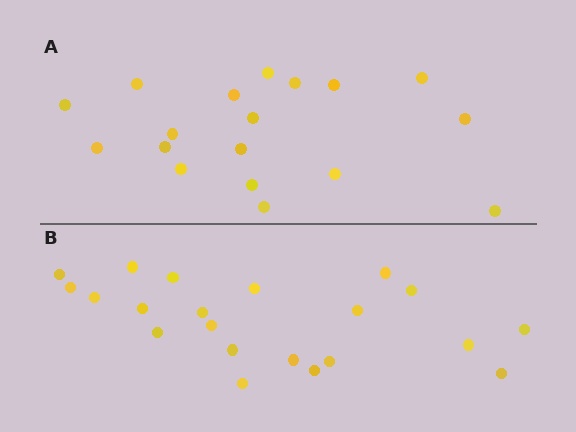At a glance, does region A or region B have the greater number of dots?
Region B (the bottom region) has more dots.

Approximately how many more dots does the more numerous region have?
Region B has just a few more — roughly 2 or 3 more dots than region A.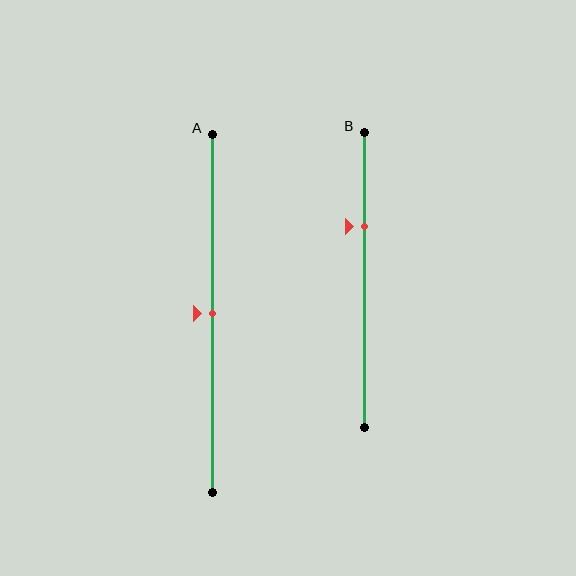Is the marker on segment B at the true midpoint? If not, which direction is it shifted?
No, the marker on segment B is shifted upward by about 18% of the segment length.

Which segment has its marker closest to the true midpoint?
Segment A has its marker closest to the true midpoint.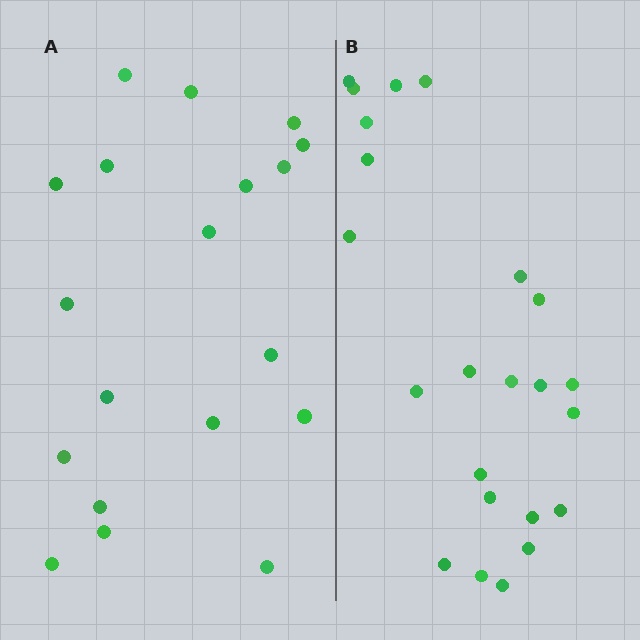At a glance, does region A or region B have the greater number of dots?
Region B (the right region) has more dots.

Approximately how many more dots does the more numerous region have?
Region B has about 4 more dots than region A.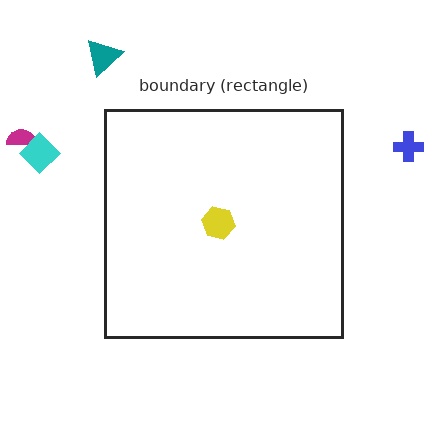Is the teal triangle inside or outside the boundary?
Outside.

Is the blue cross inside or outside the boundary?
Outside.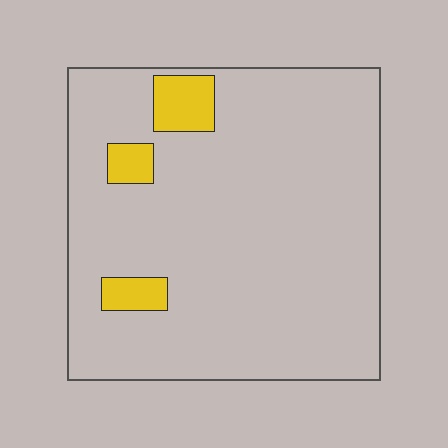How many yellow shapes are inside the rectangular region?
3.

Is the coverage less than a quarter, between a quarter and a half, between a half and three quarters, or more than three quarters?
Less than a quarter.